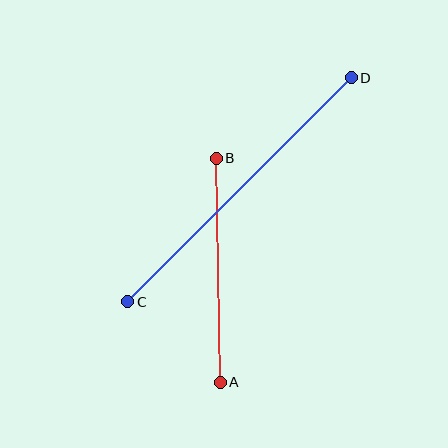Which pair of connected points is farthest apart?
Points C and D are farthest apart.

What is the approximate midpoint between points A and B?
The midpoint is at approximately (218, 270) pixels.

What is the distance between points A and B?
The distance is approximately 224 pixels.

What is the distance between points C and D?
The distance is approximately 317 pixels.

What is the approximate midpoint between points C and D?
The midpoint is at approximately (240, 190) pixels.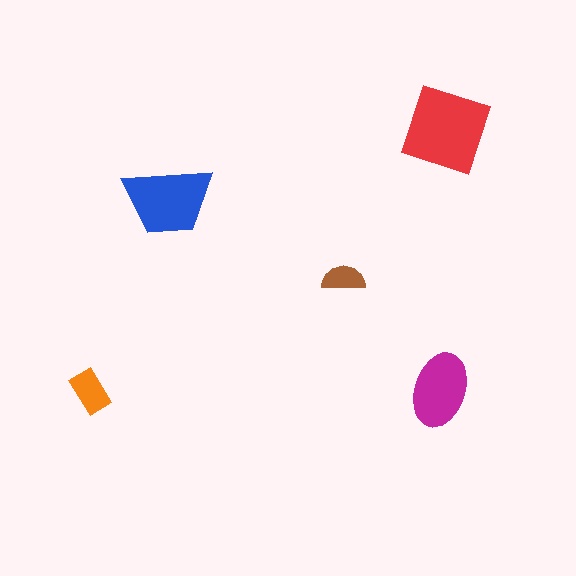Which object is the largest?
The red diamond.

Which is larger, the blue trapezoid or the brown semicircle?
The blue trapezoid.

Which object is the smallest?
The brown semicircle.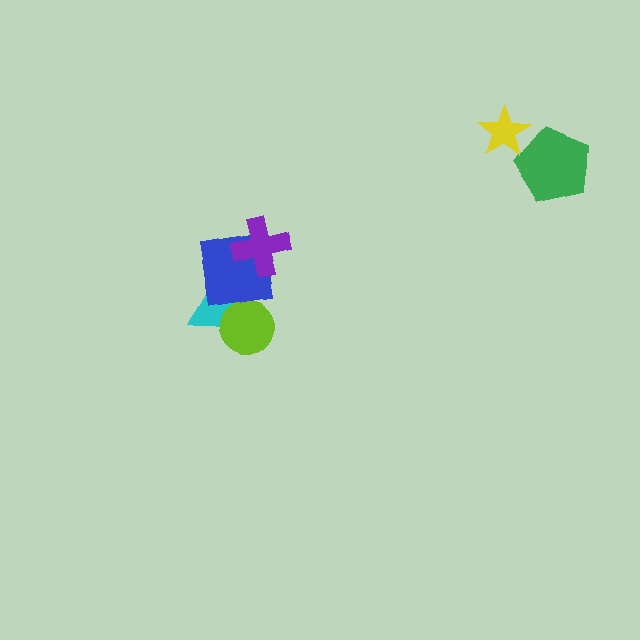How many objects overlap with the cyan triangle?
2 objects overlap with the cyan triangle.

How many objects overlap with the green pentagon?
1 object overlaps with the green pentagon.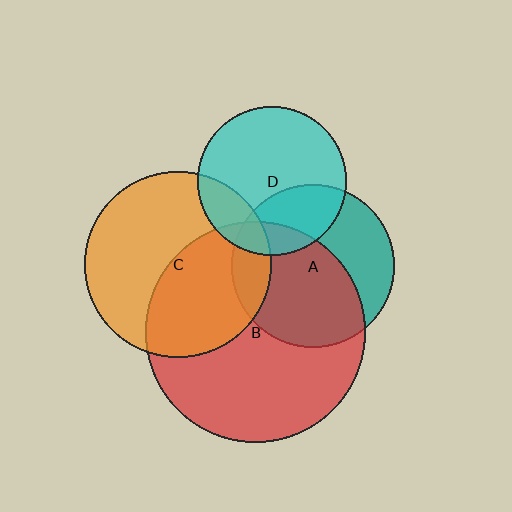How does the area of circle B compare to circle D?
Approximately 2.2 times.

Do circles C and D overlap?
Yes.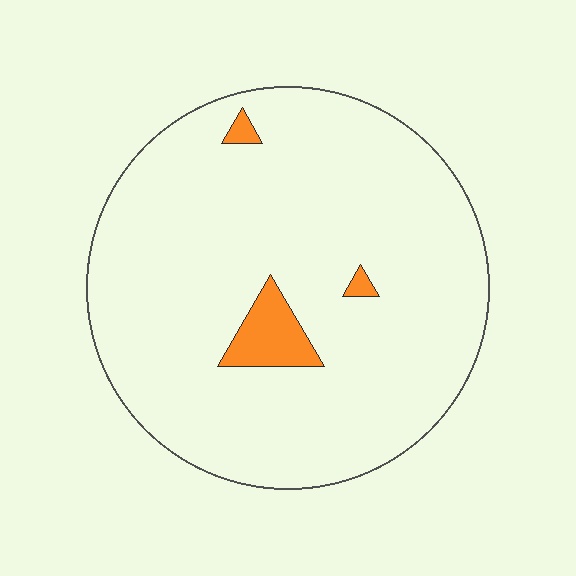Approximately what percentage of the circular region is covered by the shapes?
Approximately 5%.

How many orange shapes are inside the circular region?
3.